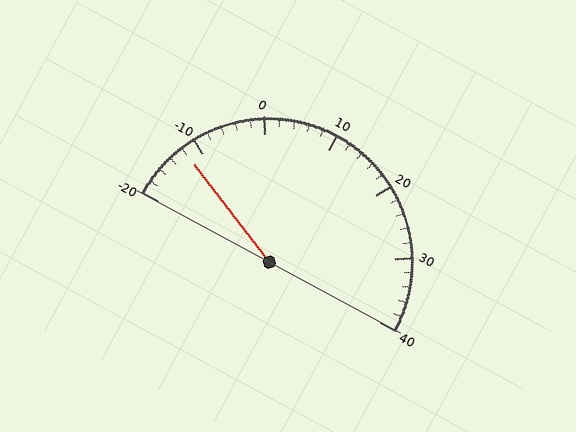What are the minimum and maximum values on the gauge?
The gauge ranges from -20 to 40.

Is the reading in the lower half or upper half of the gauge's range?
The reading is in the lower half of the range (-20 to 40).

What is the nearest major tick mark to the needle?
The nearest major tick mark is -10.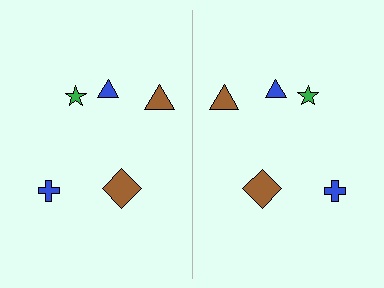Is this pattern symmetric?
Yes, this pattern has bilateral (reflection) symmetry.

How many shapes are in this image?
There are 10 shapes in this image.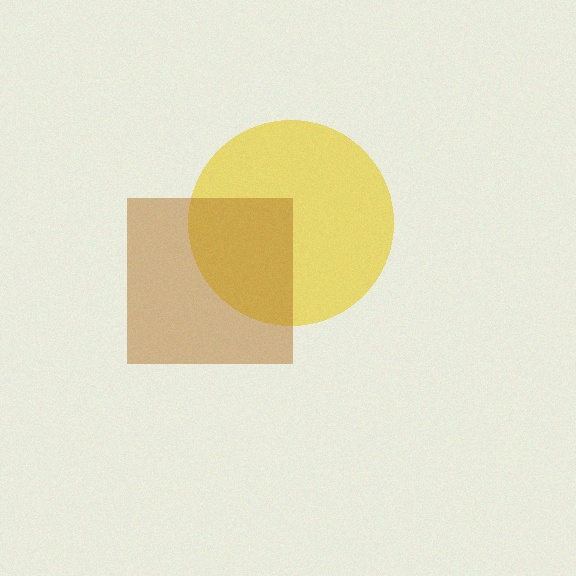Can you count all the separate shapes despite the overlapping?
Yes, there are 2 separate shapes.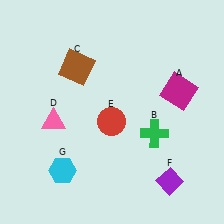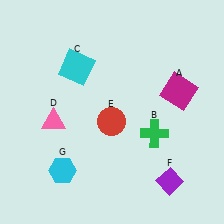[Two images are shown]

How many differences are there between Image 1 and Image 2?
There is 1 difference between the two images.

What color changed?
The square (C) changed from brown in Image 1 to cyan in Image 2.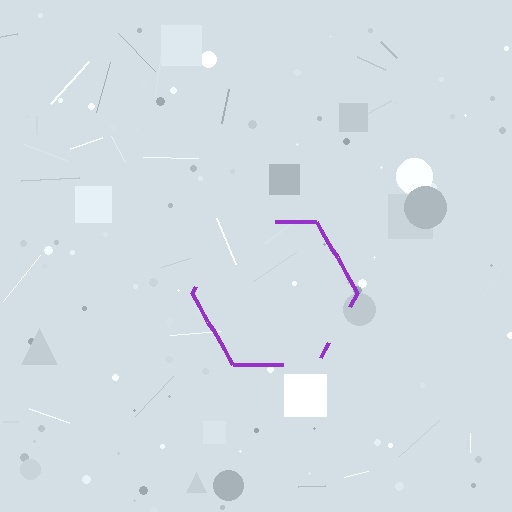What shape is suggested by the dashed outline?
The dashed outline suggests a hexagon.